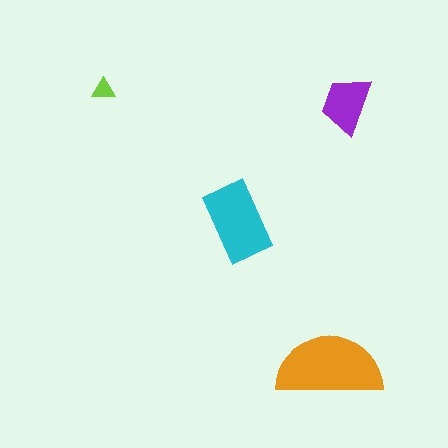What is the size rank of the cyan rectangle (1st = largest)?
2nd.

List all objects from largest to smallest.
The orange semicircle, the cyan rectangle, the purple trapezoid, the lime triangle.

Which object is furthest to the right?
The purple trapezoid is rightmost.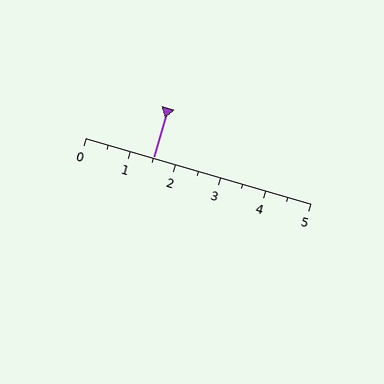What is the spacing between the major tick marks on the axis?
The major ticks are spaced 1 apart.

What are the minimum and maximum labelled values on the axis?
The axis runs from 0 to 5.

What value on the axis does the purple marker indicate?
The marker indicates approximately 1.5.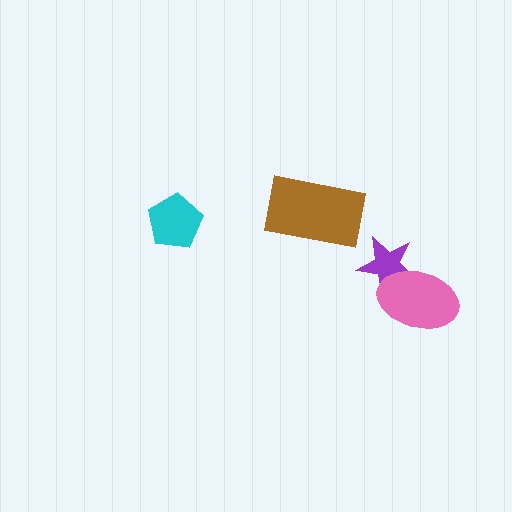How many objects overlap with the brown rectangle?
0 objects overlap with the brown rectangle.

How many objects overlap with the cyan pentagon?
0 objects overlap with the cyan pentagon.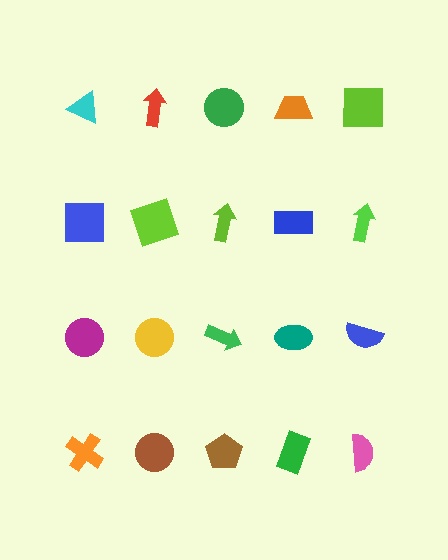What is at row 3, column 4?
A teal ellipse.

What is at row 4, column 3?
A brown pentagon.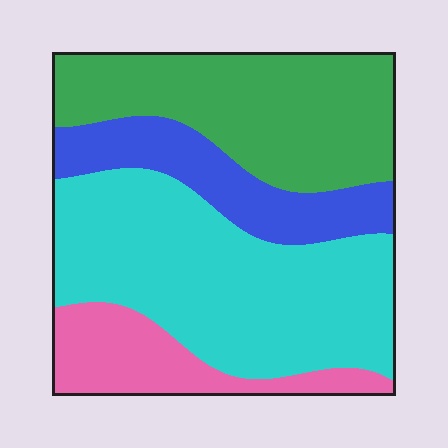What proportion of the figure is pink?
Pink takes up about one eighth (1/8) of the figure.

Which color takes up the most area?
Cyan, at roughly 40%.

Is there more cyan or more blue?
Cyan.